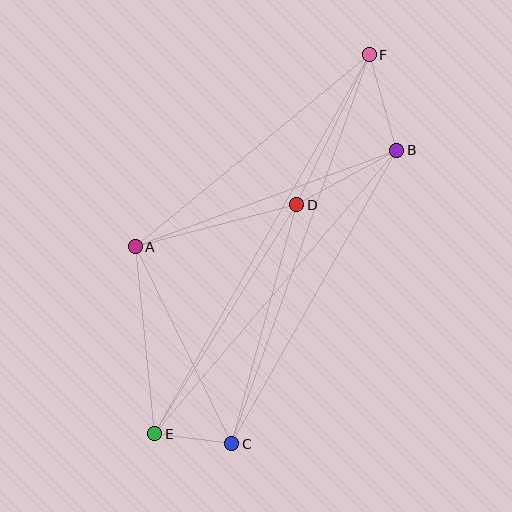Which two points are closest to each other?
Points C and E are closest to each other.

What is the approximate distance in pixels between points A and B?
The distance between A and B is approximately 279 pixels.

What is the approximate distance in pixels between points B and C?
The distance between B and C is approximately 337 pixels.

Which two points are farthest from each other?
Points E and F are farthest from each other.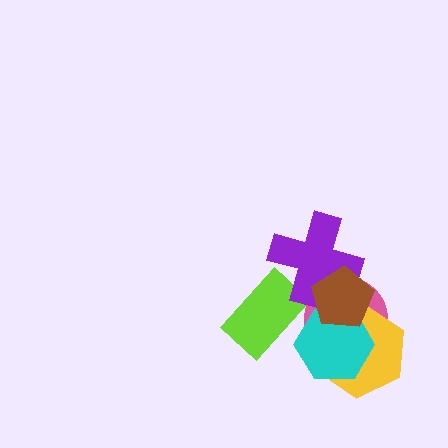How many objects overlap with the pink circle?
4 objects overlap with the pink circle.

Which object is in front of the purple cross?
The brown pentagon is in front of the purple cross.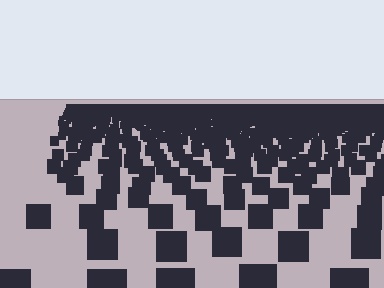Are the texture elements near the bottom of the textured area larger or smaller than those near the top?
Larger. Near the bottom, elements are closer to the viewer and appear at a bigger on-screen size.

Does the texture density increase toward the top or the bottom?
Density increases toward the top.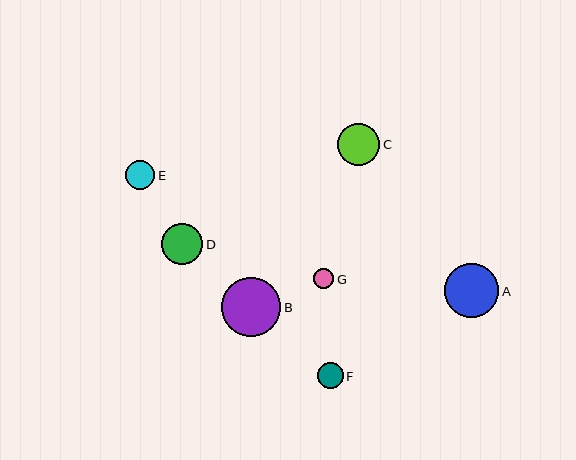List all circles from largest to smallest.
From largest to smallest: B, A, C, D, E, F, G.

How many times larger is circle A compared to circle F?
Circle A is approximately 2.1 times the size of circle F.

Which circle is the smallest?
Circle G is the smallest with a size of approximately 20 pixels.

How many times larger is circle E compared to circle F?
Circle E is approximately 1.1 times the size of circle F.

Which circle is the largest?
Circle B is the largest with a size of approximately 59 pixels.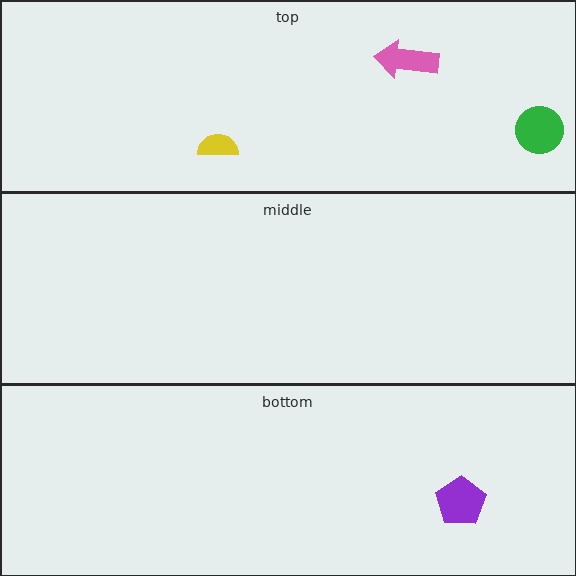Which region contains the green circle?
The top region.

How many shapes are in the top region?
3.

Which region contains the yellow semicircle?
The top region.